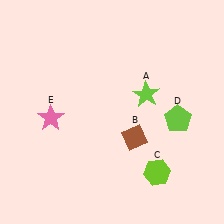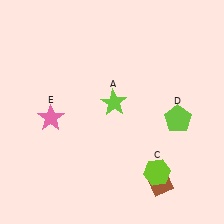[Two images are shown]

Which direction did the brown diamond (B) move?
The brown diamond (B) moved down.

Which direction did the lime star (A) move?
The lime star (A) moved left.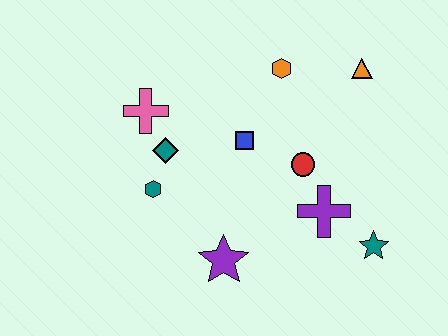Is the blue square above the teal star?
Yes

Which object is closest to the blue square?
The red circle is closest to the blue square.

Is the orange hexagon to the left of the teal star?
Yes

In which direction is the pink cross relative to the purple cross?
The pink cross is to the left of the purple cross.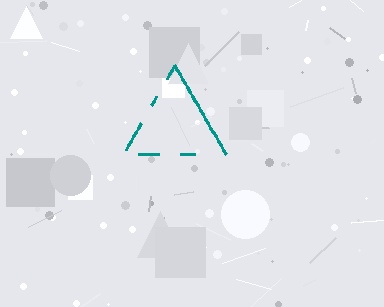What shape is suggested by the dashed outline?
The dashed outline suggests a triangle.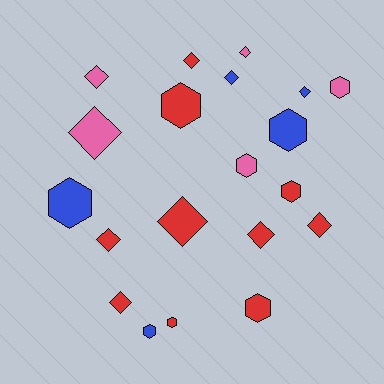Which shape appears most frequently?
Diamond, with 11 objects.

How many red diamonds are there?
There are 6 red diamonds.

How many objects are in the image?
There are 20 objects.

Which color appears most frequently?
Red, with 10 objects.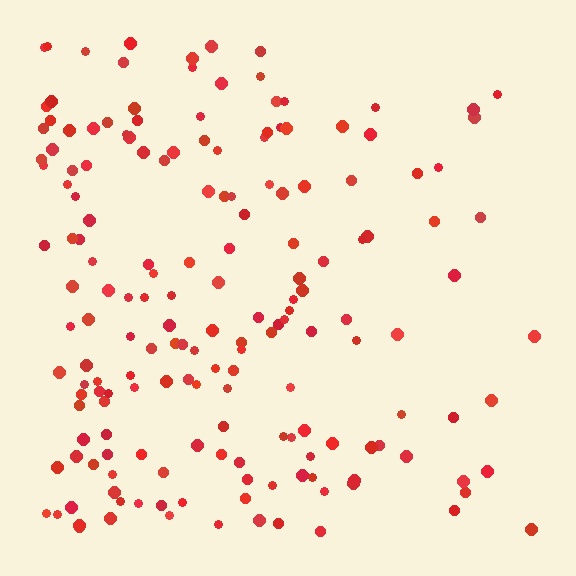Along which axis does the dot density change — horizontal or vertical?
Horizontal.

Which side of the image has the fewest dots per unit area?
The right.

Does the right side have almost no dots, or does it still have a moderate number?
Still a moderate number, just noticeably fewer than the left.